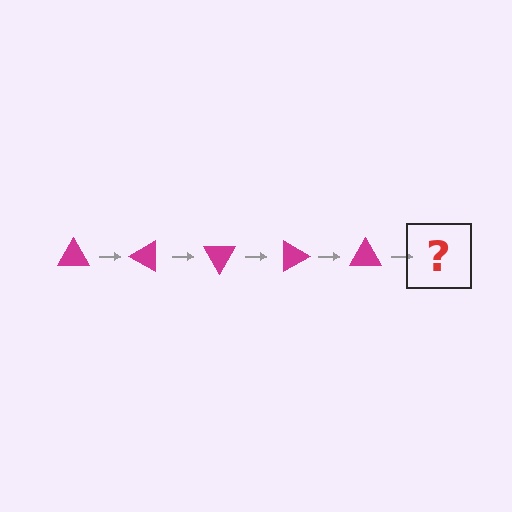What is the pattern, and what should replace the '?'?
The pattern is that the triangle rotates 30 degrees each step. The '?' should be a magenta triangle rotated 150 degrees.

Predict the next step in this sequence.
The next step is a magenta triangle rotated 150 degrees.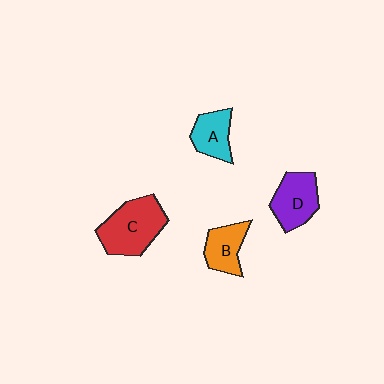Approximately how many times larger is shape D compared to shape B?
Approximately 1.3 times.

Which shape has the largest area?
Shape C (red).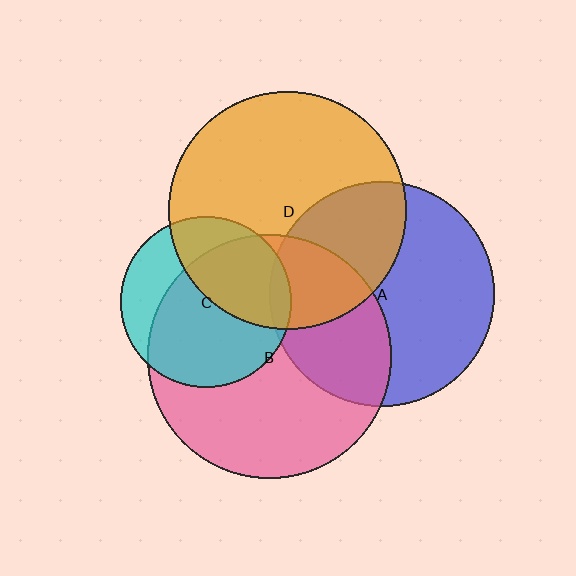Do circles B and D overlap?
Yes.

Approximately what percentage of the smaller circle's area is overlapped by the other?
Approximately 30%.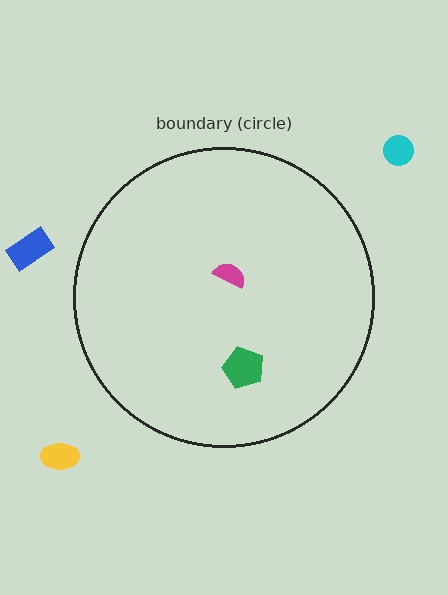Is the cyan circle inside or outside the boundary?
Outside.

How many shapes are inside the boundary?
2 inside, 3 outside.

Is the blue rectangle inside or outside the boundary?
Outside.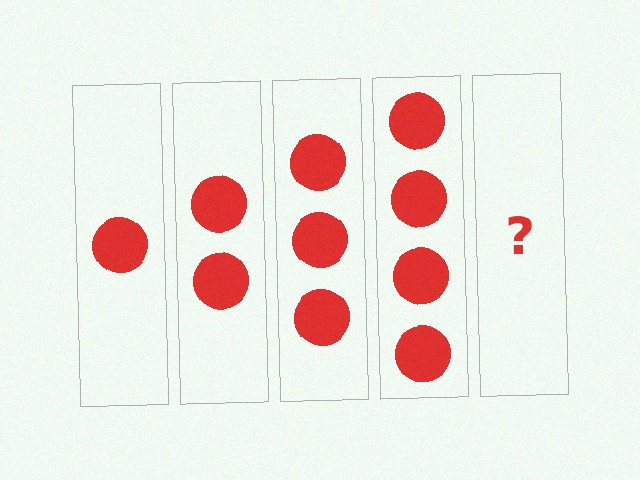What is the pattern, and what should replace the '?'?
The pattern is that each step adds one more circle. The '?' should be 5 circles.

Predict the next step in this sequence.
The next step is 5 circles.